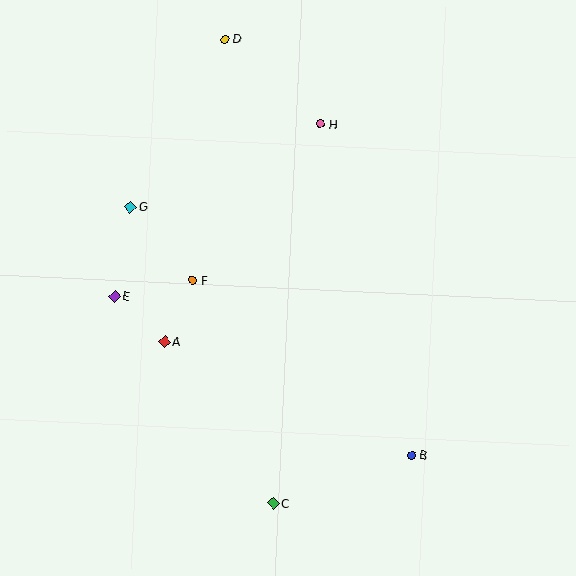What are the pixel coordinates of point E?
Point E is at (115, 296).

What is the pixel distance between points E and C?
The distance between E and C is 261 pixels.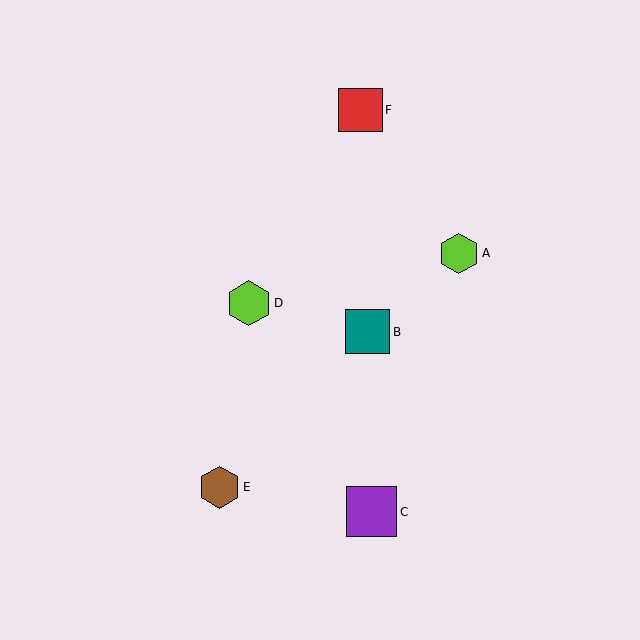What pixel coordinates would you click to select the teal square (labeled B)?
Click at (368, 332) to select the teal square B.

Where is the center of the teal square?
The center of the teal square is at (368, 332).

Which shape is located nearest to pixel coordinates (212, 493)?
The brown hexagon (labeled E) at (219, 487) is nearest to that location.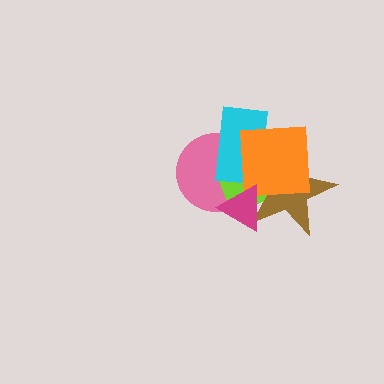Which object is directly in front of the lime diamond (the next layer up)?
The cyan rectangle is directly in front of the lime diamond.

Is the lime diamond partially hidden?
Yes, it is partially covered by another shape.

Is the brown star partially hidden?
Yes, it is partially covered by another shape.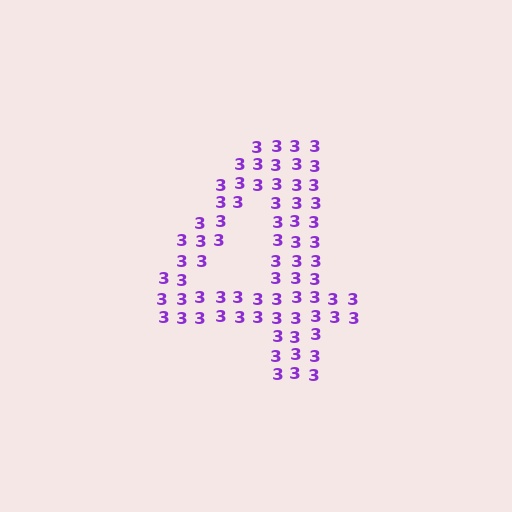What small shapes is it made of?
It is made of small digit 3's.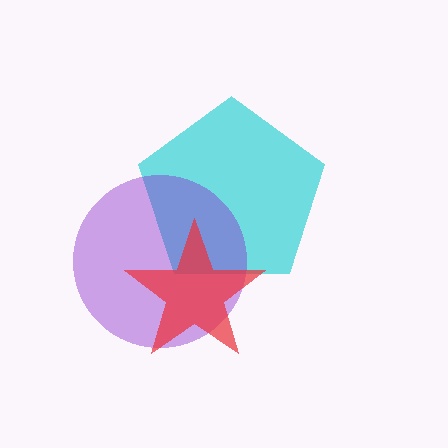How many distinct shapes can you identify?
There are 3 distinct shapes: a cyan pentagon, a purple circle, a red star.